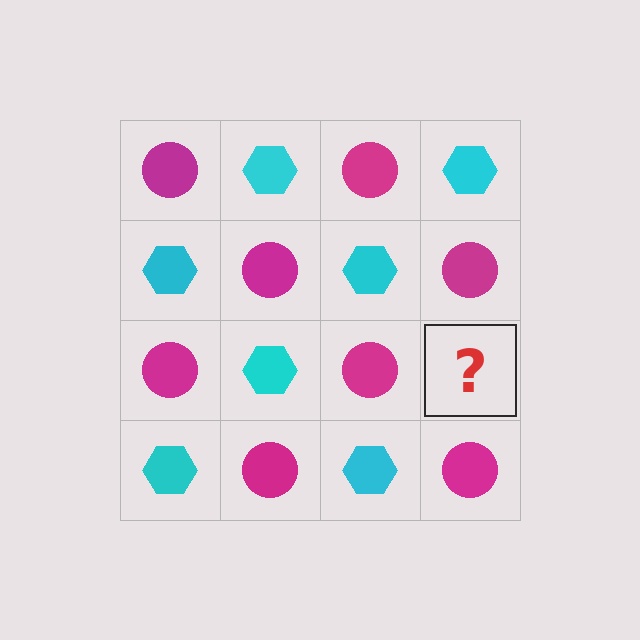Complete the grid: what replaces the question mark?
The question mark should be replaced with a cyan hexagon.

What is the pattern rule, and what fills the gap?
The rule is that it alternates magenta circle and cyan hexagon in a checkerboard pattern. The gap should be filled with a cyan hexagon.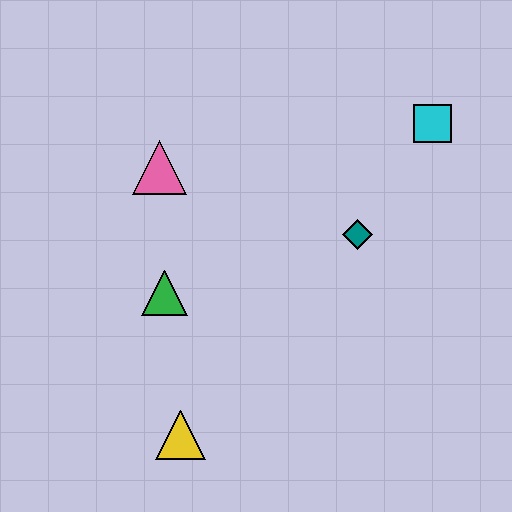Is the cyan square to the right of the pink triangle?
Yes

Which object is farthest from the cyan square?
The yellow triangle is farthest from the cyan square.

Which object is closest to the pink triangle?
The green triangle is closest to the pink triangle.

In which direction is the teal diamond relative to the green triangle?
The teal diamond is to the right of the green triangle.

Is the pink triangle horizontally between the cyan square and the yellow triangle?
No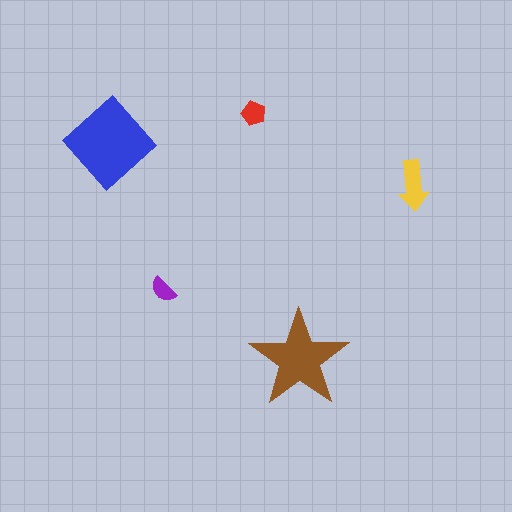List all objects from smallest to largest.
The purple semicircle, the red pentagon, the yellow arrow, the brown star, the blue diamond.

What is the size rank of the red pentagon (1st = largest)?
4th.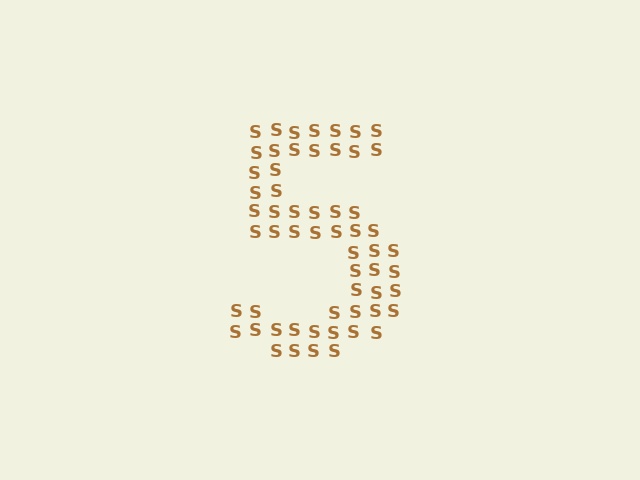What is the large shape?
The large shape is the digit 5.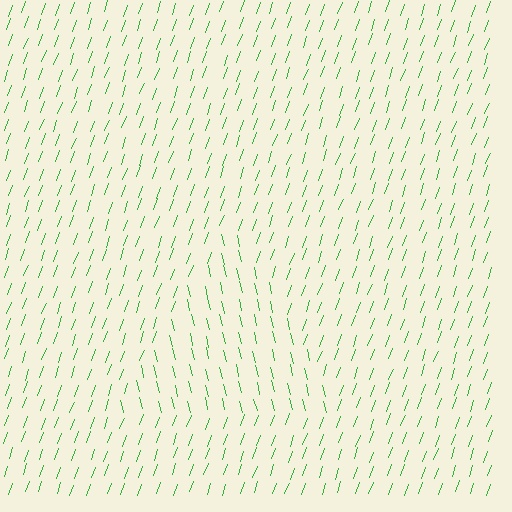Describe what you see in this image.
The image is filled with small green line segments. A triangle region in the image has lines oriented differently from the surrounding lines, creating a visible texture boundary.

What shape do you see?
I see a triangle.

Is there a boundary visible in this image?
Yes, there is a texture boundary formed by a change in line orientation.